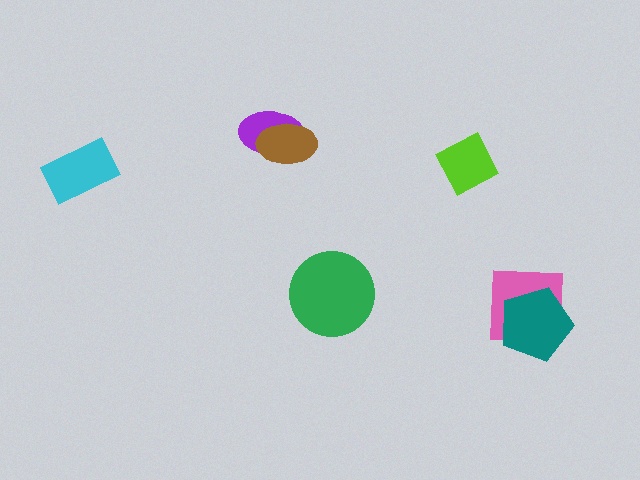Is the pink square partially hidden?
Yes, it is partially covered by another shape.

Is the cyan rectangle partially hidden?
No, no other shape covers it.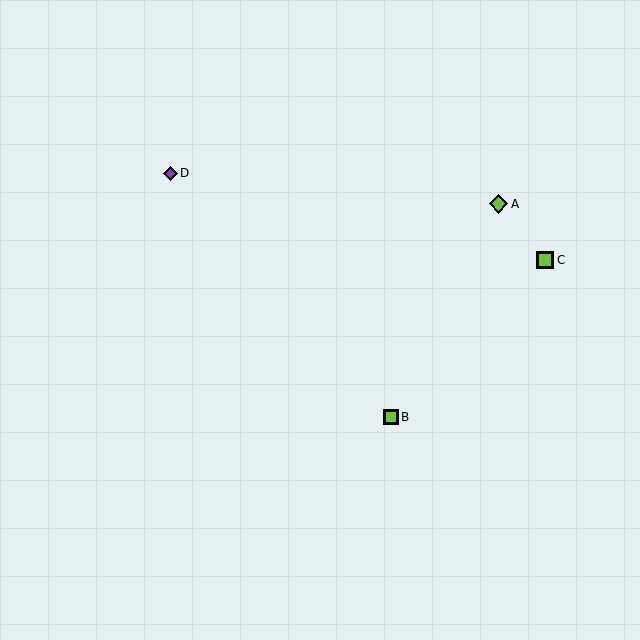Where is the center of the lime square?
The center of the lime square is at (391, 417).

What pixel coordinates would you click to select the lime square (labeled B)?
Click at (391, 417) to select the lime square B.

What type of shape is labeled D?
Shape D is a purple diamond.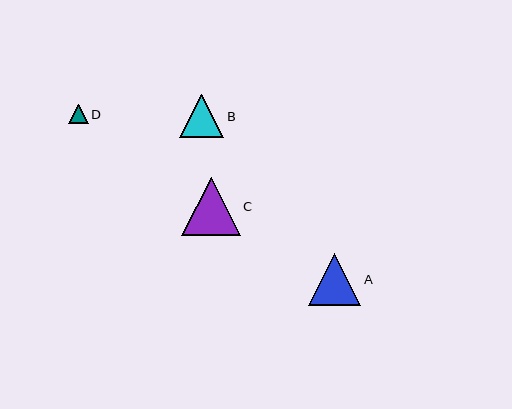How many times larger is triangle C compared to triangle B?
Triangle C is approximately 1.3 times the size of triangle B.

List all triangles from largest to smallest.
From largest to smallest: C, A, B, D.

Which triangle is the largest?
Triangle C is the largest with a size of approximately 58 pixels.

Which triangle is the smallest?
Triangle D is the smallest with a size of approximately 19 pixels.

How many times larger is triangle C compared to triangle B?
Triangle C is approximately 1.3 times the size of triangle B.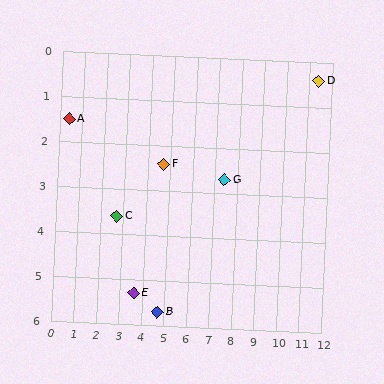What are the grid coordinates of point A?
Point A is at approximately (0.4, 1.5).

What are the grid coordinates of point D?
Point D is at approximately (11.4, 0.4).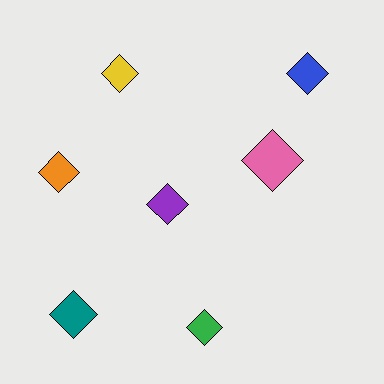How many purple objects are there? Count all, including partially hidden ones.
There is 1 purple object.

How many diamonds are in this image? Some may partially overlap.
There are 7 diamonds.